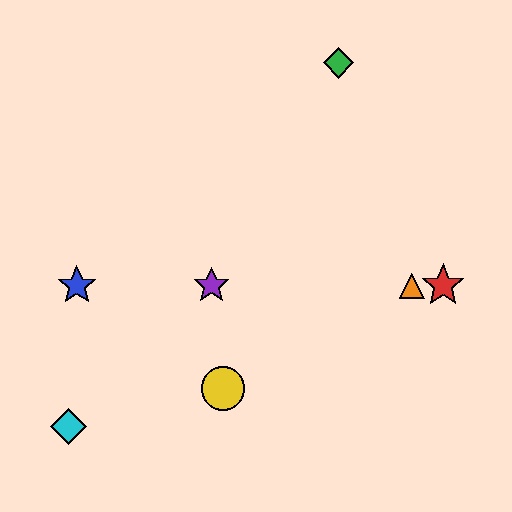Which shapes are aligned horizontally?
The red star, the blue star, the purple star, the orange triangle are aligned horizontally.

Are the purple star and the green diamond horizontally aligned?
No, the purple star is at y≈286 and the green diamond is at y≈63.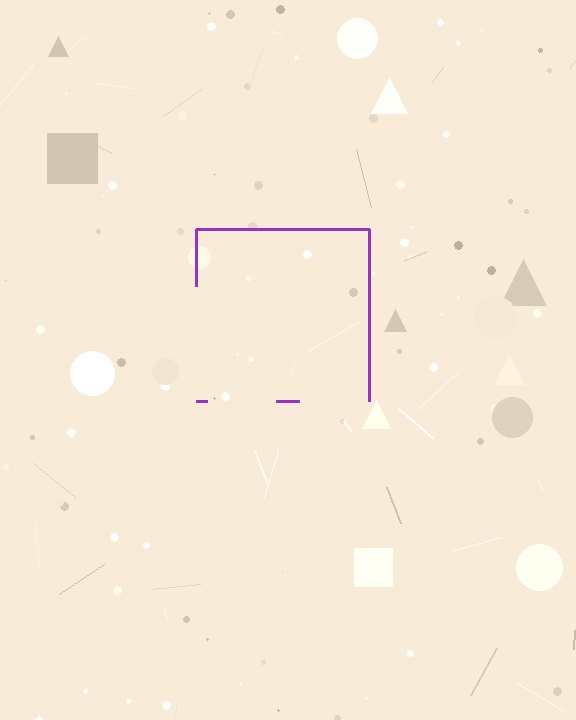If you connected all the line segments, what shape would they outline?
They would outline a square.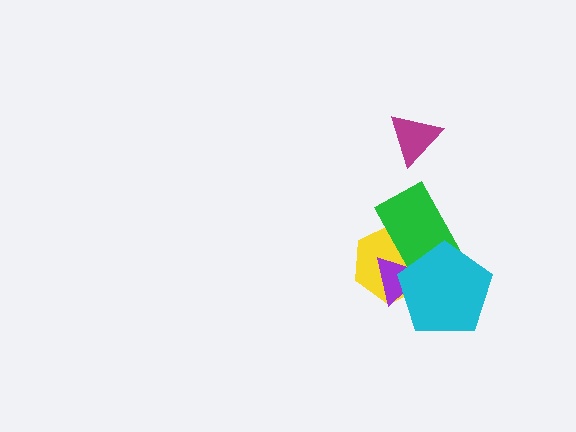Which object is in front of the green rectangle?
The cyan pentagon is in front of the green rectangle.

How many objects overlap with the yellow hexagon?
3 objects overlap with the yellow hexagon.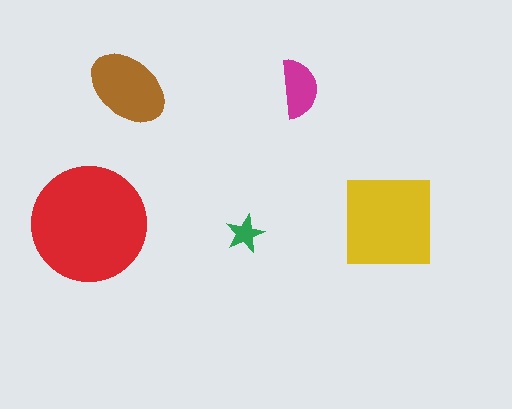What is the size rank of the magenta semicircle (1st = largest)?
4th.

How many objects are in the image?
There are 5 objects in the image.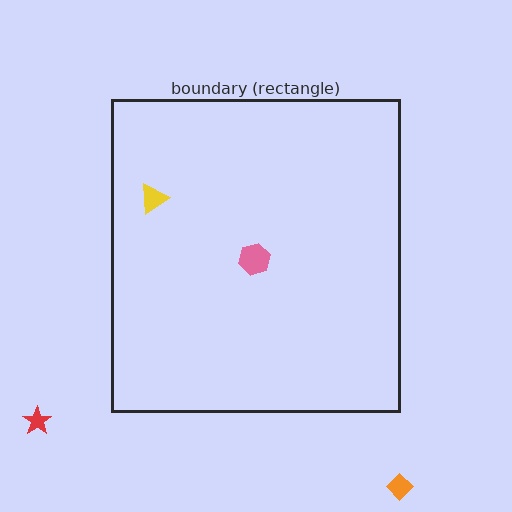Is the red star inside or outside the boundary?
Outside.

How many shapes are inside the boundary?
2 inside, 2 outside.